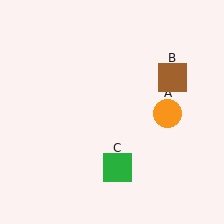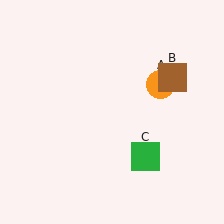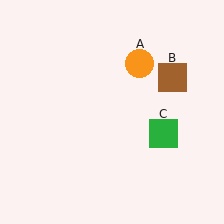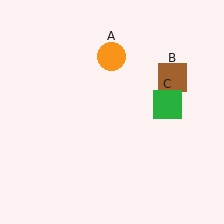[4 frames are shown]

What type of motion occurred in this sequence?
The orange circle (object A), green square (object C) rotated counterclockwise around the center of the scene.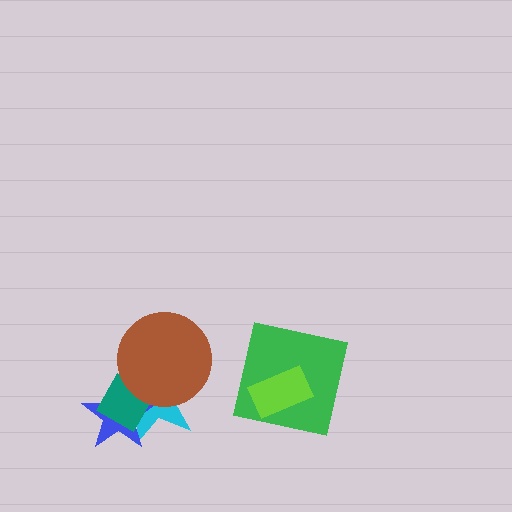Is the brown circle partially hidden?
No, no other shape covers it.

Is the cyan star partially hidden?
Yes, it is partially covered by another shape.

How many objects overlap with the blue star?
3 objects overlap with the blue star.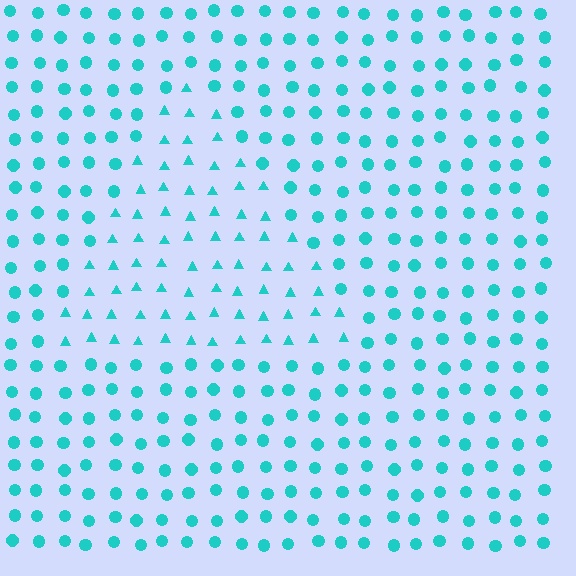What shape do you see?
I see a triangle.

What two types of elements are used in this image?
The image uses triangles inside the triangle region and circles outside it.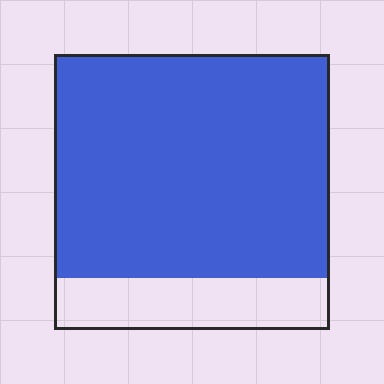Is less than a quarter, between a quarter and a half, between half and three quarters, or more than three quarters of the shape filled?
More than three quarters.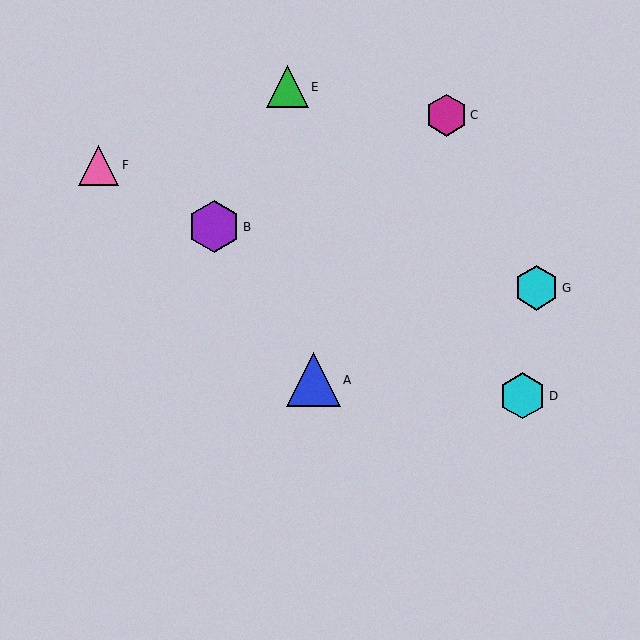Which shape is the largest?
The blue triangle (labeled A) is the largest.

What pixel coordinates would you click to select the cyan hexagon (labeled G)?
Click at (537, 288) to select the cyan hexagon G.